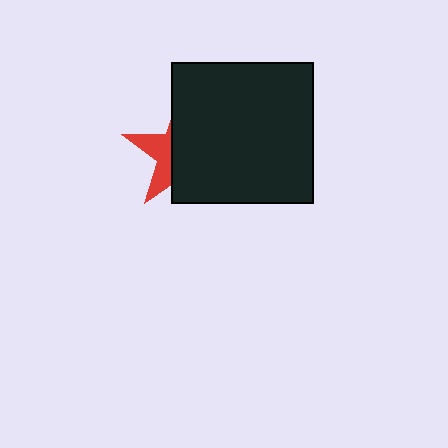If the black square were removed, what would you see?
You would see the complete red star.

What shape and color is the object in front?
The object in front is a black square.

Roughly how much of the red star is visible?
A small part of it is visible (roughly 35%).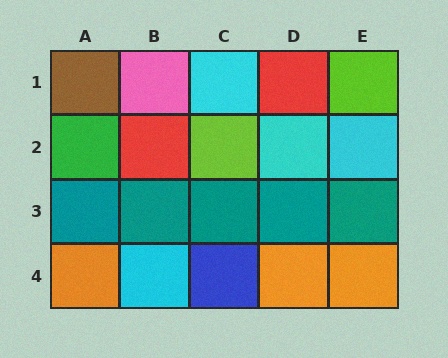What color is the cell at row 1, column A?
Brown.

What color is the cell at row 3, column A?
Teal.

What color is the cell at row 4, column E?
Orange.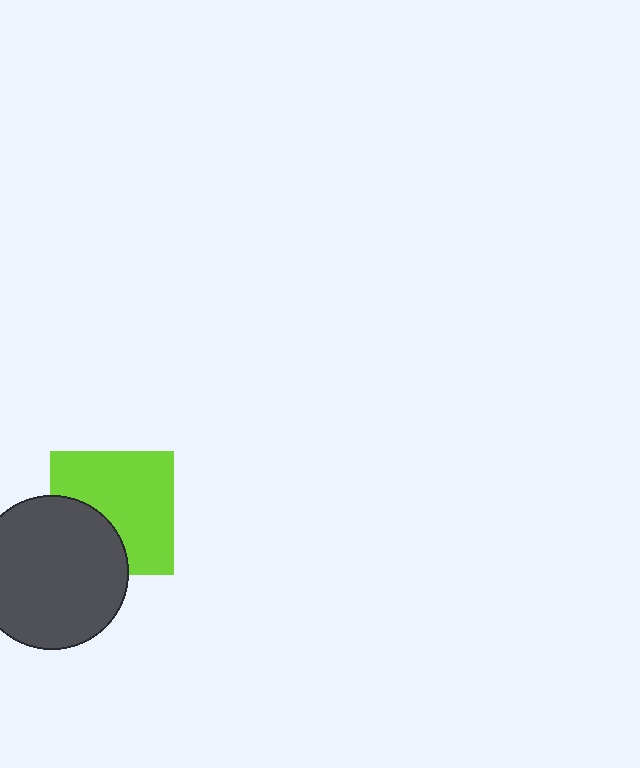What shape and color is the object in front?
The object in front is a dark gray circle.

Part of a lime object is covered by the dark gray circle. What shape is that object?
It is a square.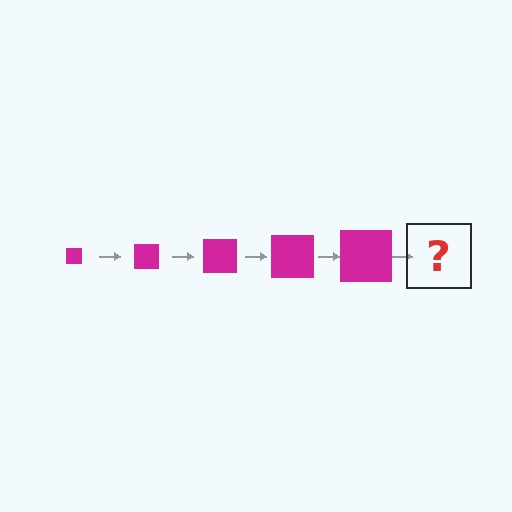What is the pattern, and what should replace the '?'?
The pattern is that the square gets progressively larger each step. The '?' should be a magenta square, larger than the previous one.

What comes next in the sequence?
The next element should be a magenta square, larger than the previous one.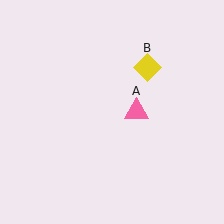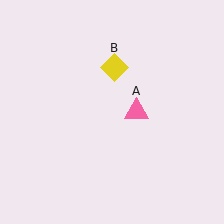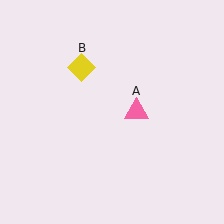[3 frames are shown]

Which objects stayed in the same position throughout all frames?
Pink triangle (object A) remained stationary.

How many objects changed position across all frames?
1 object changed position: yellow diamond (object B).